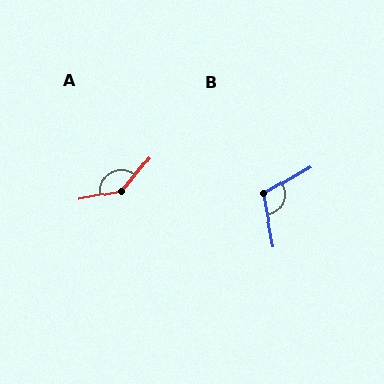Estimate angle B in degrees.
Approximately 109 degrees.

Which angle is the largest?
A, at approximately 140 degrees.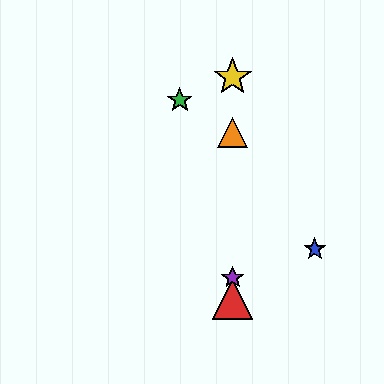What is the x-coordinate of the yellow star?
The yellow star is at x≈233.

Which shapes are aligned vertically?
The red triangle, the yellow star, the purple star, the orange triangle are aligned vertically.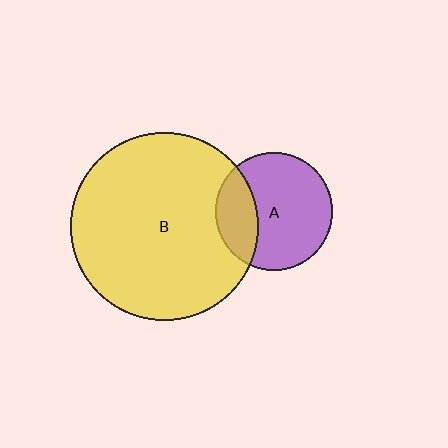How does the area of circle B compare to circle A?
Approximately 2.6 times.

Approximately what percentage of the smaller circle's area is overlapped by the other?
Approximately 25%.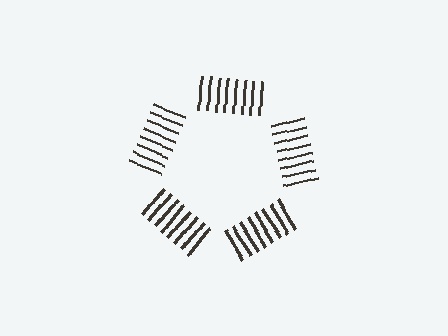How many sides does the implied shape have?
5 sides — the line-ends trace a pentagon.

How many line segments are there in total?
40 — 8 along each of the 5 edges.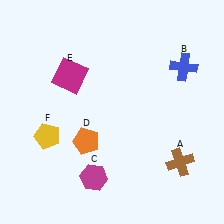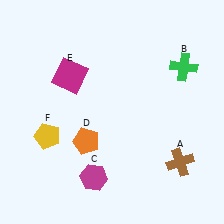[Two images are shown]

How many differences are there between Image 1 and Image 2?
There is 1 difference between the two images.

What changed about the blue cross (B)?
In Image 1, B is blue. In Image 2, it changed to green.